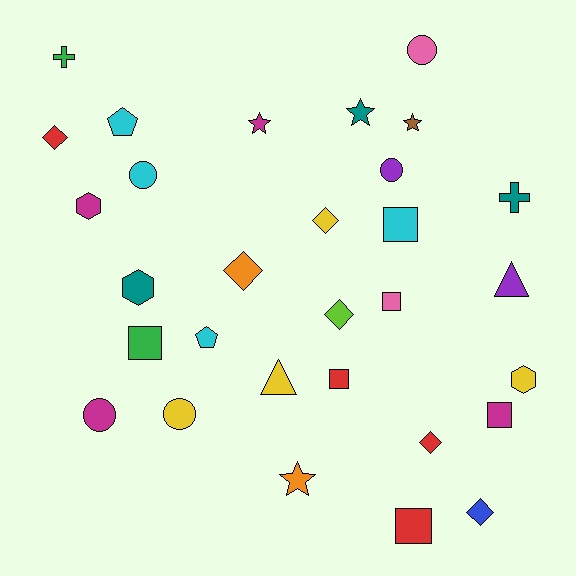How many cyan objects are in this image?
There are 4 cyan objects.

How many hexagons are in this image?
There are 3 hexagons.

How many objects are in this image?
There are 30 objects.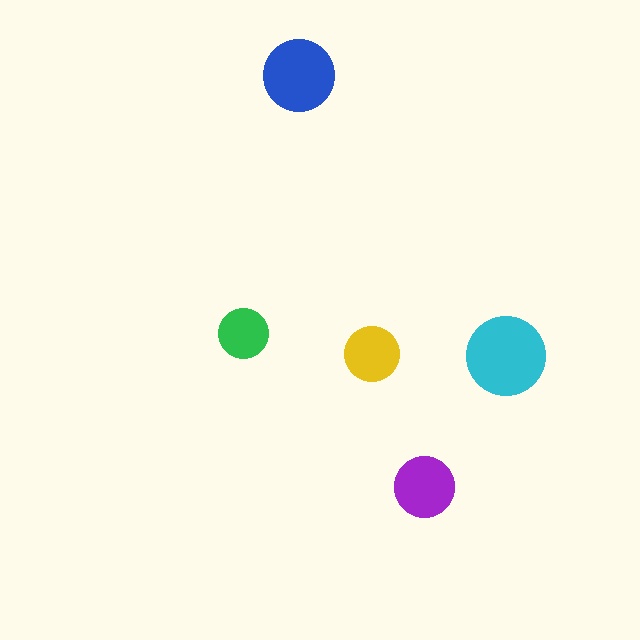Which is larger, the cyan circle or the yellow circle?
The cyan one.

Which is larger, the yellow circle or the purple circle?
The purple one.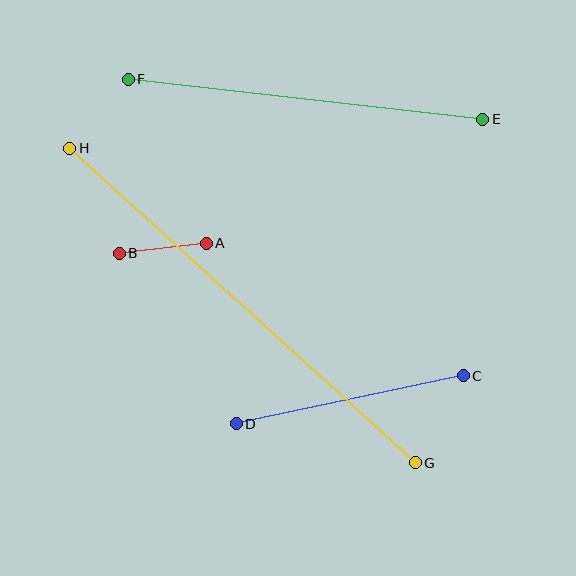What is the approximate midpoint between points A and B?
The midpoint is at approximately (163, 248) pixels.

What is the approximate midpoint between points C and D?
The midpoint is at approximately (350, 400) pixels.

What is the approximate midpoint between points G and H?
The midpoint is at approximately (242, 306) pixels.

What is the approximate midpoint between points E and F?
The midpoint is at approximately (305, 99) pixels.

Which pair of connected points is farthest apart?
Points G and H are farthest apart.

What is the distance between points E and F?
The distance is approximately 356 pixels.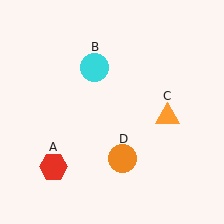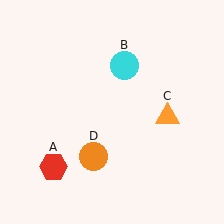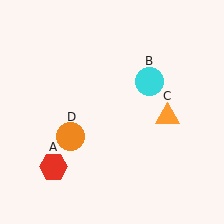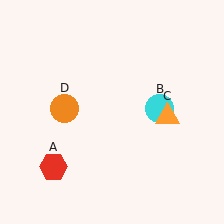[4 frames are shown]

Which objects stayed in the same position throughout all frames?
Red hexagon (object A) and orange triangle (object C) remained stationary.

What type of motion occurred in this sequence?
The cyan circle (object B), orange circle (object D) rotated clockwise around the center of the scene.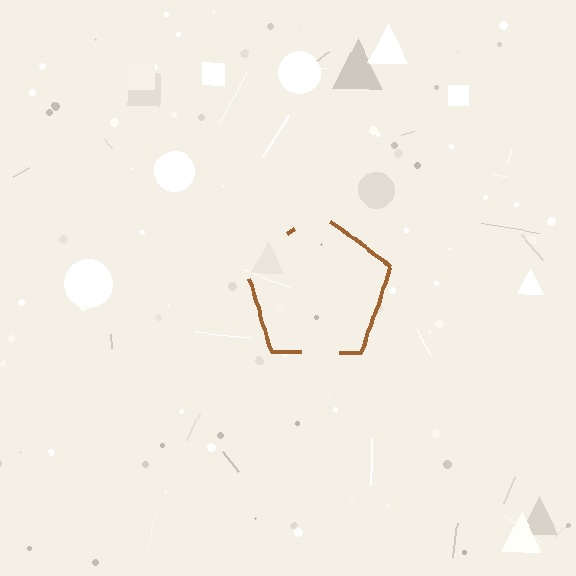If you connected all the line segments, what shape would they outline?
They would outline a pentagon.